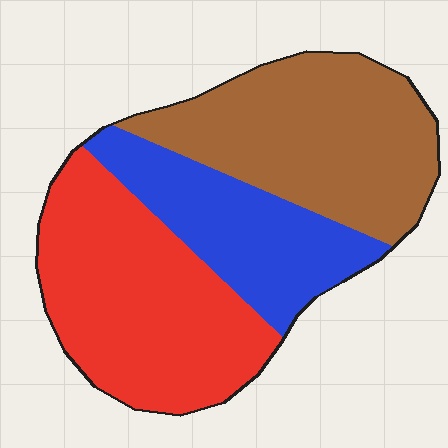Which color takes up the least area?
Blue, at roughly 25%.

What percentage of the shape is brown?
Brown takes up about three eighths (3/8) of the shape.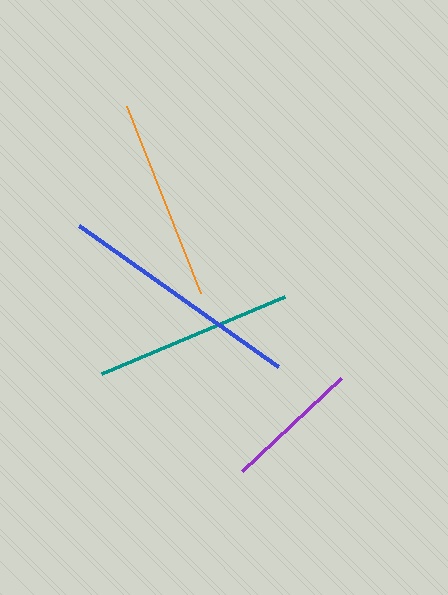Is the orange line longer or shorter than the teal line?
The orange line is longer than the teal line.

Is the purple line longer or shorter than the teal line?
The teal line is longer than the purple line.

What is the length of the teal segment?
The teal segment is approximately 199 pixels long.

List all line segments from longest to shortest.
From longest to shortest: blue, orange, teal, purple.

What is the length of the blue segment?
The blue segment is approximately 244 pixels long.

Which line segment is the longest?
The blue line is the longest at approximately 244 pixels.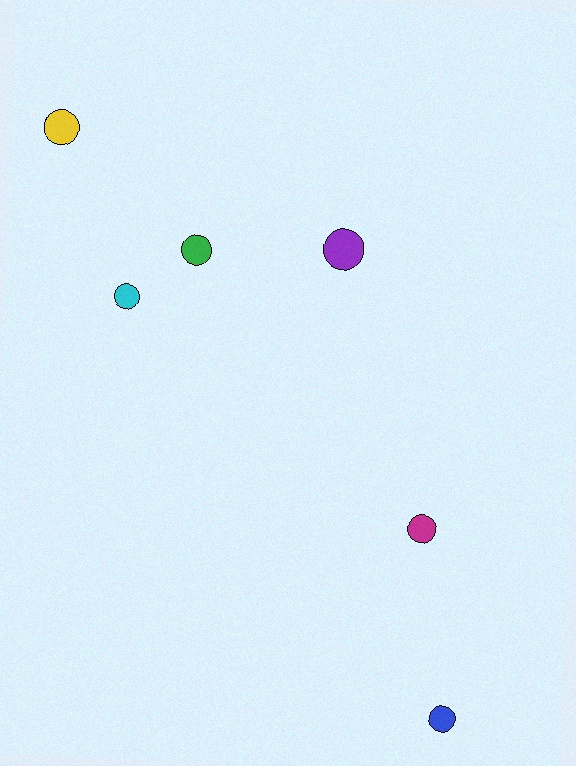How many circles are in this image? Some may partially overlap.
There are 6 circles.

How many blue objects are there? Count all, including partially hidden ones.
There is 1 blue object.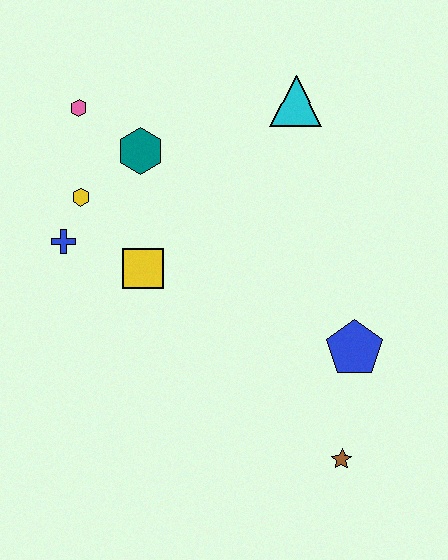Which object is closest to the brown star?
The blue pentagon is closest to the brown star.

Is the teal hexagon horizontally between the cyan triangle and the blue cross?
Yes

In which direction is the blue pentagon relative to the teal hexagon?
The blue pentagon is to the right of the teal hexagon.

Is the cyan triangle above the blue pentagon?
Yes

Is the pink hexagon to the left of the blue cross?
No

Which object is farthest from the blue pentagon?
The pink hexagon is farthest from the blue pentagon.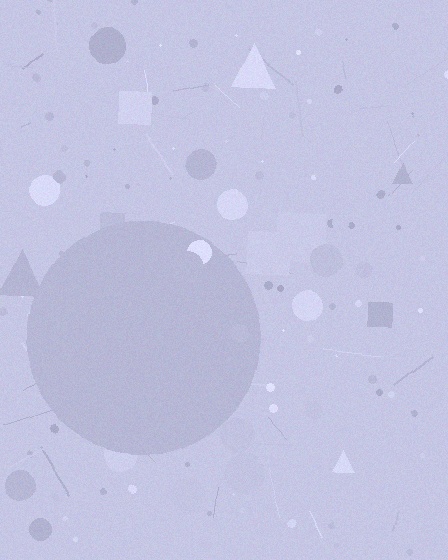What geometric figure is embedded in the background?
A circle is embedded in the background.